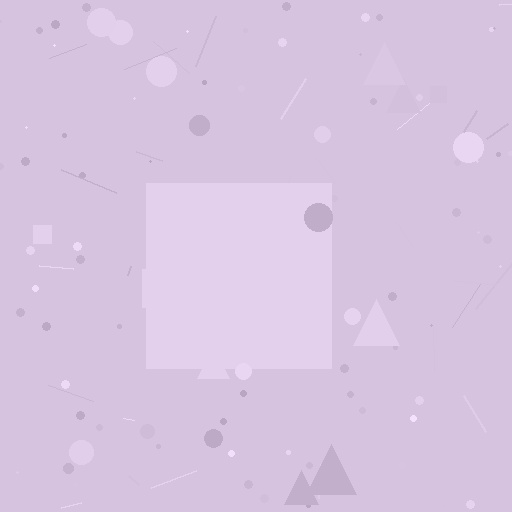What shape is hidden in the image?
A square is hidden in the image.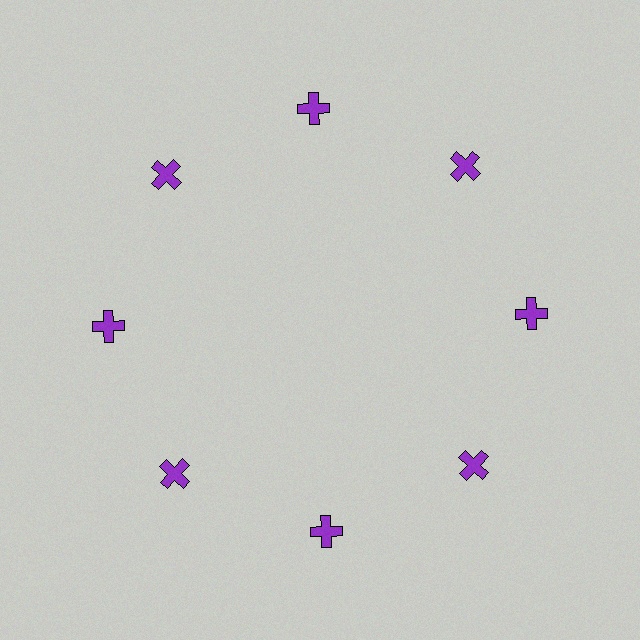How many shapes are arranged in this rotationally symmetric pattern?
There are 8 shapes, arranged in 8 groups of 1.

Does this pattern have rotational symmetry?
Yes, this pattern has 8-fold rotational symmetry. It looks the same after rotating 45 degrees around the center.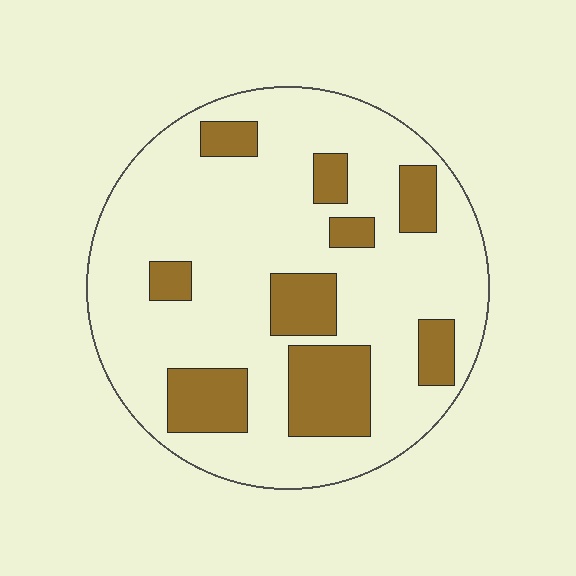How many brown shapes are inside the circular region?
9.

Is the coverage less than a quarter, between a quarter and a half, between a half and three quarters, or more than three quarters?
Less than a quarter.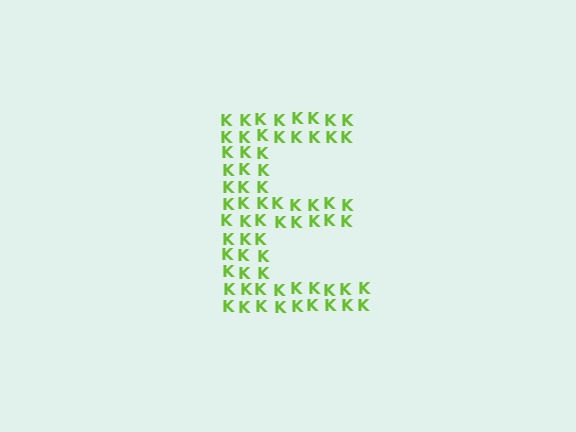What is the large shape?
The large shape is the letter E.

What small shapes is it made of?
It is made of small letter K's.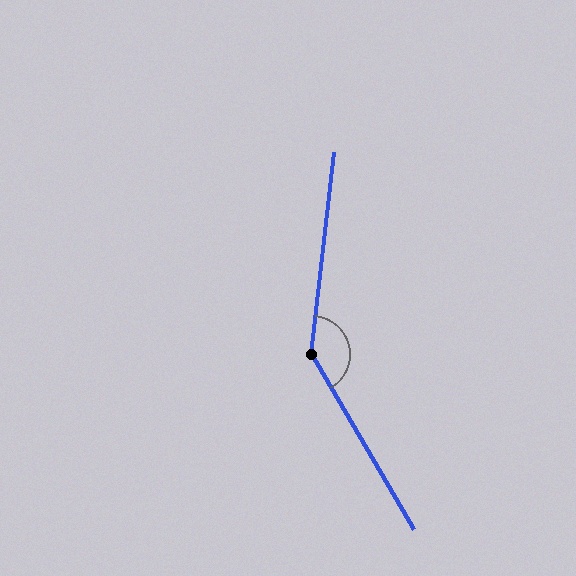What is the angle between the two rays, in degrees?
Approximately 143 degrees.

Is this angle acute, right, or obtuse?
It is obtuse.